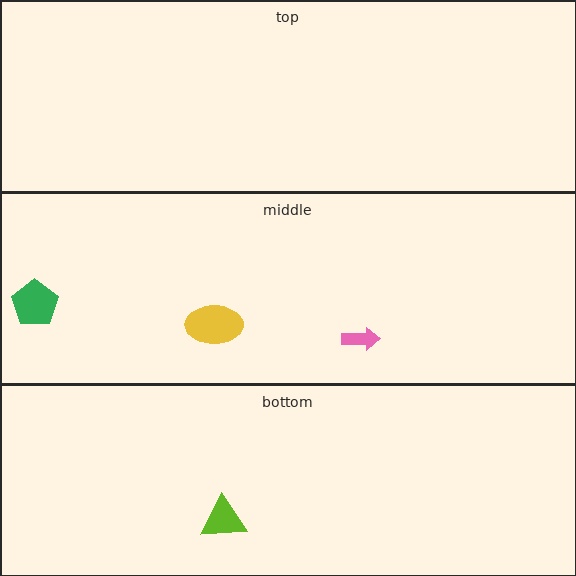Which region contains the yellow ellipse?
The middle region.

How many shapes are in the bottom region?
1.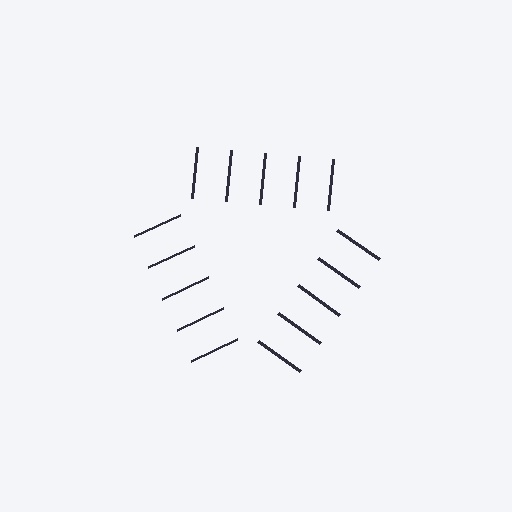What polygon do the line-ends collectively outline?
An illusory triangle — the line segments terminate on its edges but no continuous stroke is drawn.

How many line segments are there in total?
15 — 5 along each of the 3 edges.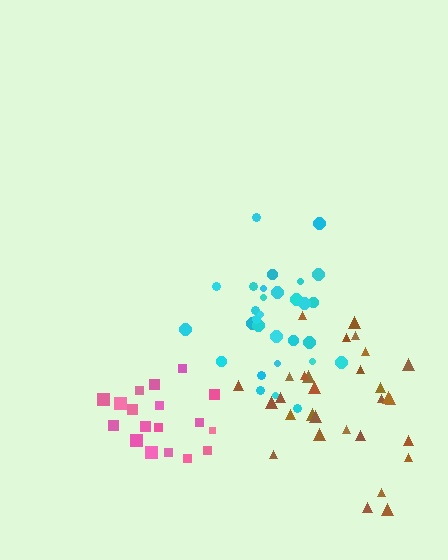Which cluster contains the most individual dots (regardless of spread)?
Cyan (30).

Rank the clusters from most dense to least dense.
cyan, pink, brown.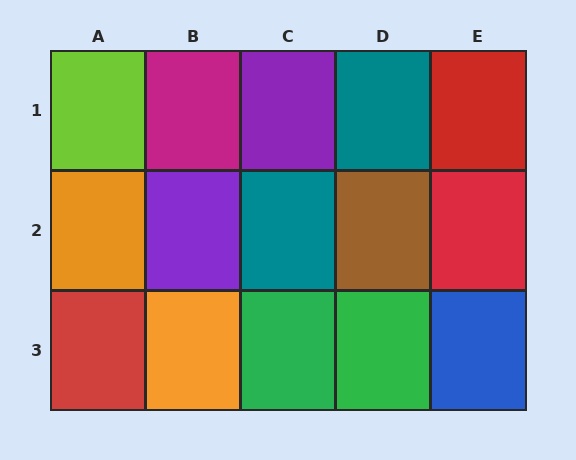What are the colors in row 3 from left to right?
Red, orange, green, green, blue.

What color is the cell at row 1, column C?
Purple.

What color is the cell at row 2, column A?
Orange.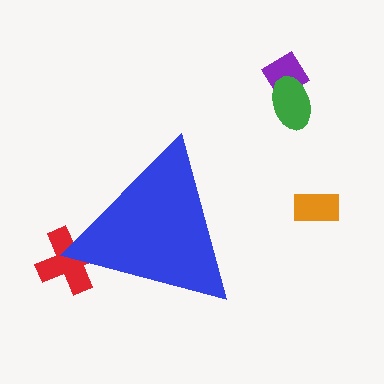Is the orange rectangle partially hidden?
No, the orange rectangle is fully visible.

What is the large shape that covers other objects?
A blue triangle.